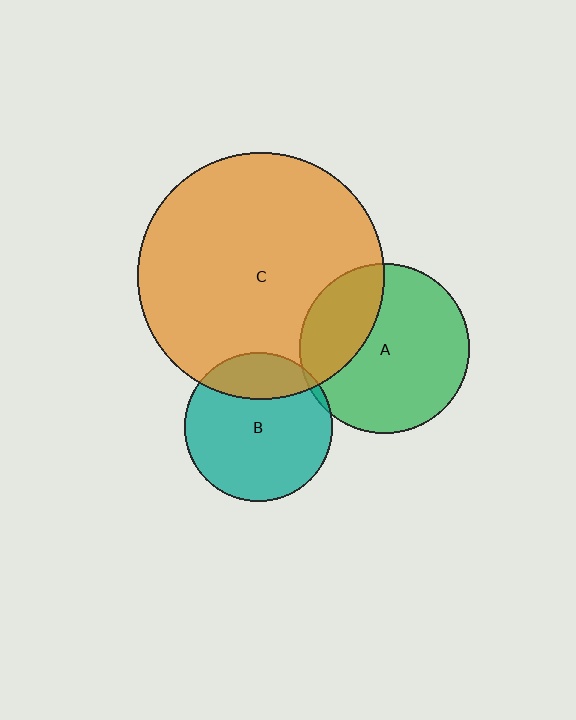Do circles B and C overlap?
Yes.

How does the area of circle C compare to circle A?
Approximately 2.1 times.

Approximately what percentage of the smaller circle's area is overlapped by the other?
Approximately 25%.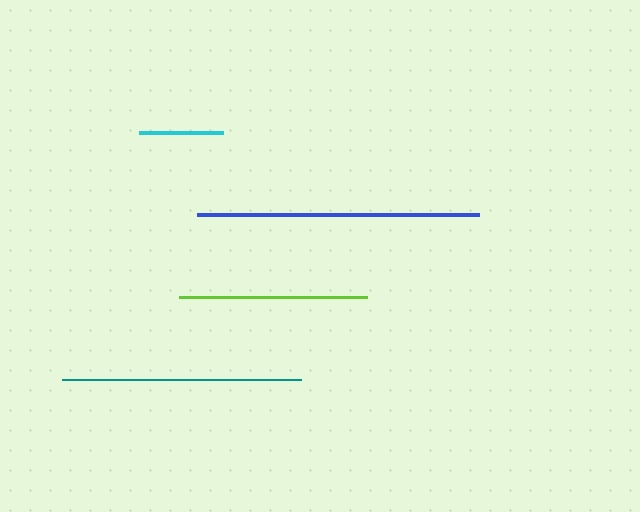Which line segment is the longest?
The blue line is the longest at approximately 282 pixels.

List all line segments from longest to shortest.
From longest to shortest: blue, teal, lime, cyan.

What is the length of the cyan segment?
The cyan segment is approximately 83 pixels long.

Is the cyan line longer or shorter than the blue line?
The blue line is longer than the cyan line.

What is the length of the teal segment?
The teal segment is approximately 239 pixels long.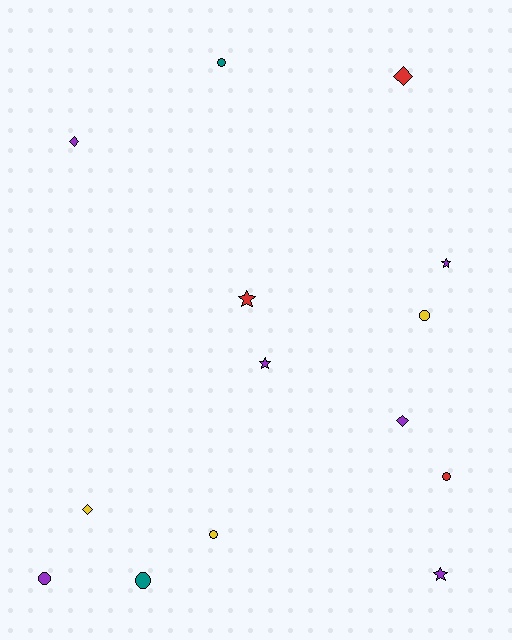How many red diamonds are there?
There is 1 red diamond.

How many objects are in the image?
There are 14 objects.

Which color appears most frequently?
Purple, with 6 objects.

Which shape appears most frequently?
Circle, with 6 objects.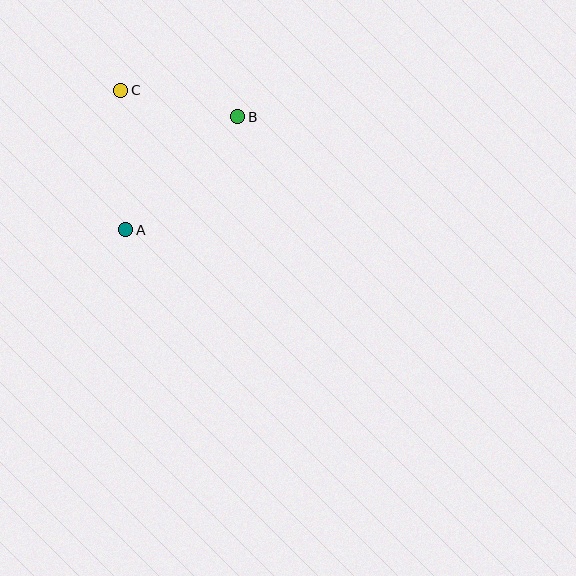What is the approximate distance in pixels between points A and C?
The distance between A and C is approximately 140 pixels.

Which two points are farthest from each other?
Points A and B are farthest from each other.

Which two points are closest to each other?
Points B and C are closest to each other.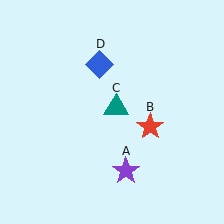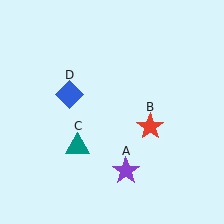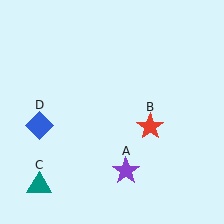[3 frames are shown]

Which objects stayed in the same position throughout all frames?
Purple star (object A) and red star (object B) remained stationary.